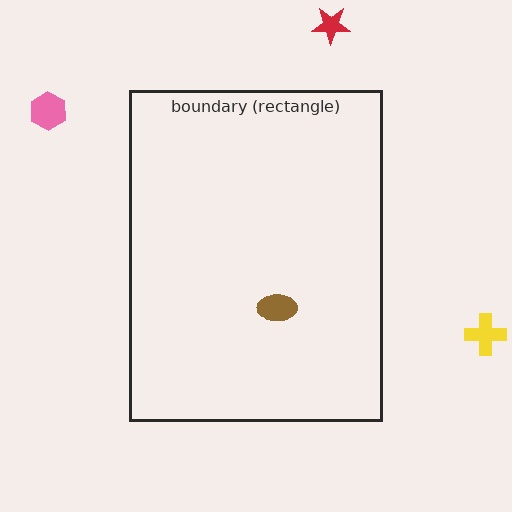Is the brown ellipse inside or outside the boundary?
Inside.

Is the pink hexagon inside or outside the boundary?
Outside.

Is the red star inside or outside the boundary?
Outside.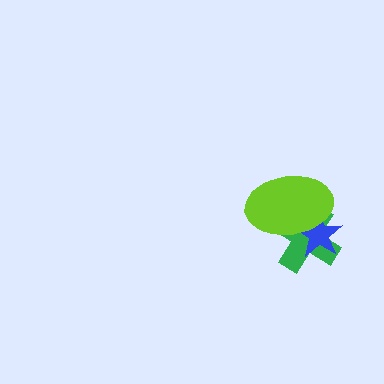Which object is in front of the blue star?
The lime ellipse is in front of the blue star.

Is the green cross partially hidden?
Yes, it is partially covered by another shape.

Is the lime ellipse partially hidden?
No, no other shape covers it.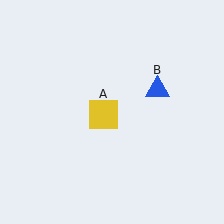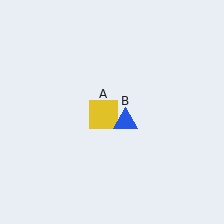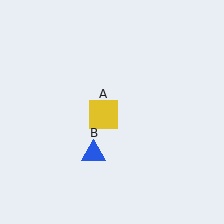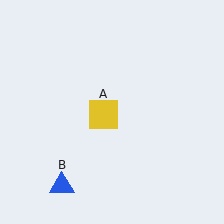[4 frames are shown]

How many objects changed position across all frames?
1 object changed position: blue triangle (object B).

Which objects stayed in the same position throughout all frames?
Yellow square (object A) remained stationary.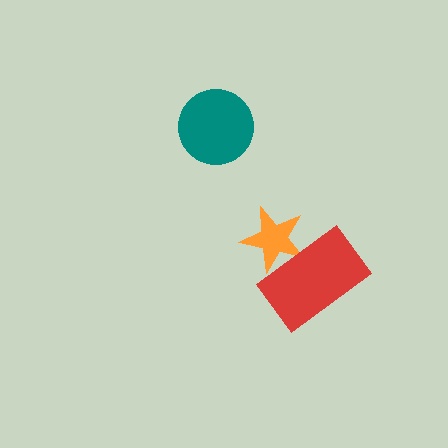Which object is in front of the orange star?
The red rectangle is in front of the orange star.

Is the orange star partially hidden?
Yes, it is partially covered by another shape.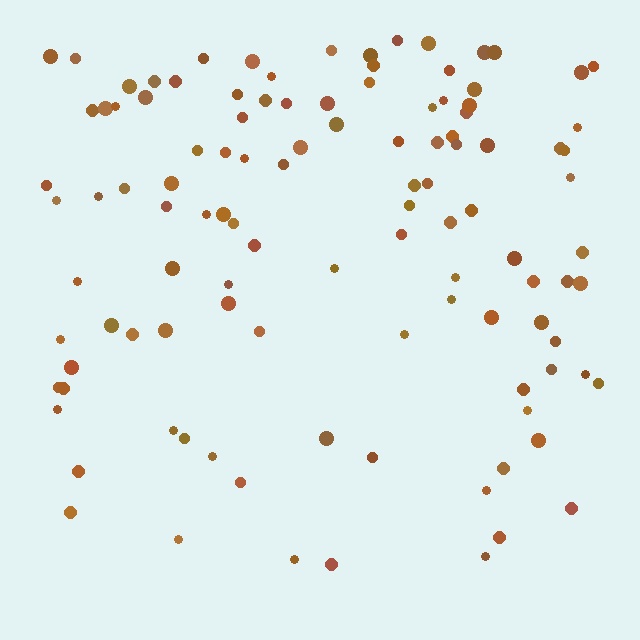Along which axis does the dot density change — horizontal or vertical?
Vertical.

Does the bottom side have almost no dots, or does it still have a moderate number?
Still a moderate number, just noticeably fewer than the top.